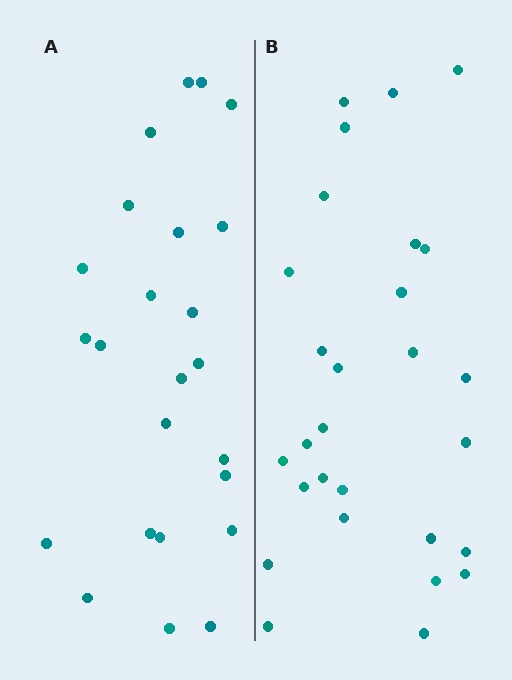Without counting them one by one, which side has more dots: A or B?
Region B (the right region) has more dots.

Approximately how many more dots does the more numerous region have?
Region B has about 4 more dots than region A.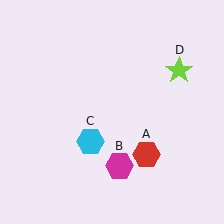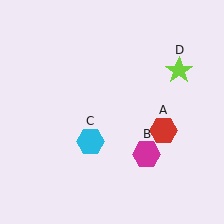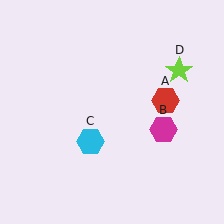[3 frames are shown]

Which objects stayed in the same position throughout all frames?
Cyan hexagon (object C) and lime star (object D) remained stationary.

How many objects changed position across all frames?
2 objects changed position: red hexagon (object A), magenta hexagon (object B).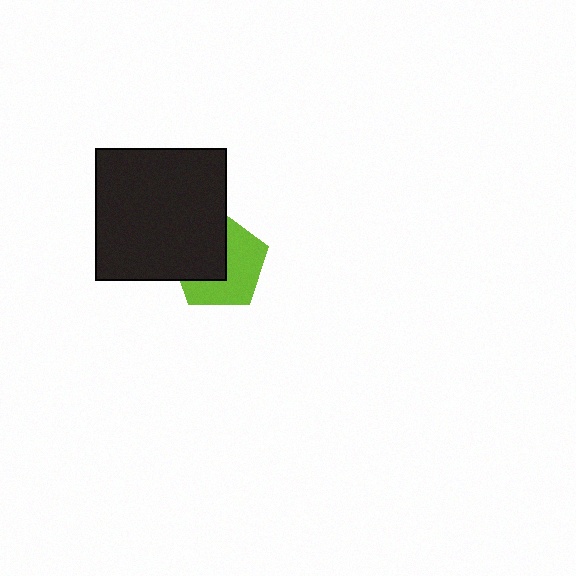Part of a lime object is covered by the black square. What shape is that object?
It is a pentagon.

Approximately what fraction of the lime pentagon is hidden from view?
Roughly 47% of the lime pentagon is hidden behind the black square.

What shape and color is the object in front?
The object in front is a black square.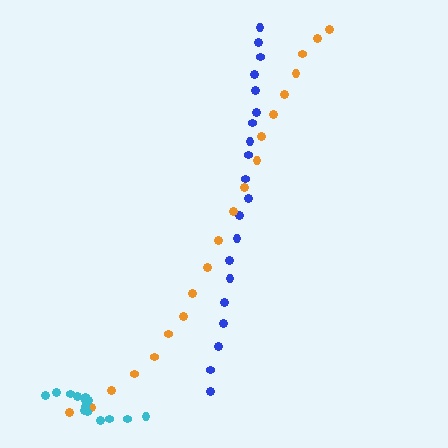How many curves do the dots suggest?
There are 3 distinct paths.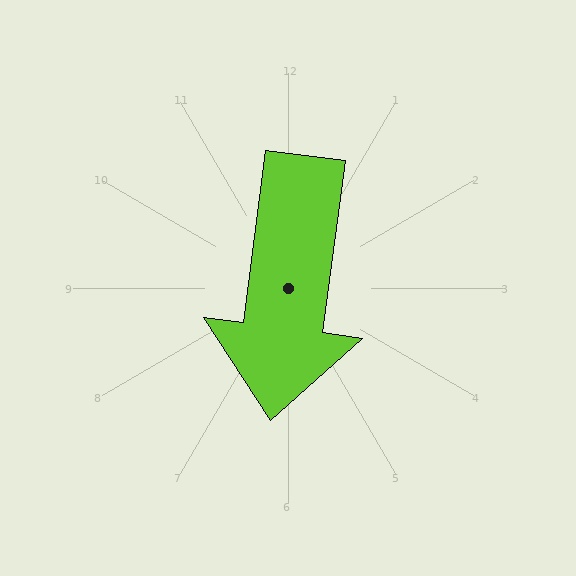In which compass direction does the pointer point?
South.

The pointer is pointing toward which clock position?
Roughly 6 o'clock.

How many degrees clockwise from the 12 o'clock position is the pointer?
Approximately 188 degrees.